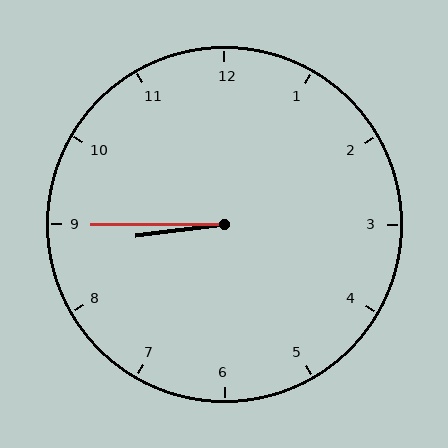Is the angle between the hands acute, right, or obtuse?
It is acute.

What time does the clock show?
8:45.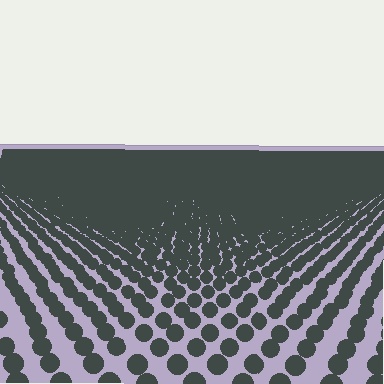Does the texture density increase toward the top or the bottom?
Density increases toward the top.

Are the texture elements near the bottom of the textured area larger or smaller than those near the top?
Larger. Near the bottom, elements are closer to the viewer and appear at a bigger on-screen size.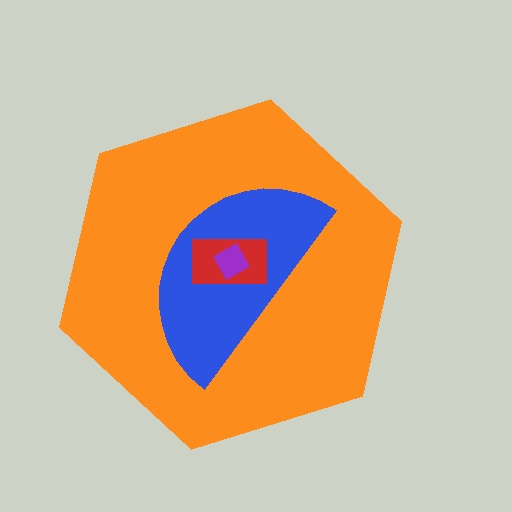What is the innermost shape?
The purple diamond.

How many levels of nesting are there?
4.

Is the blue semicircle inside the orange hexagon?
Yes.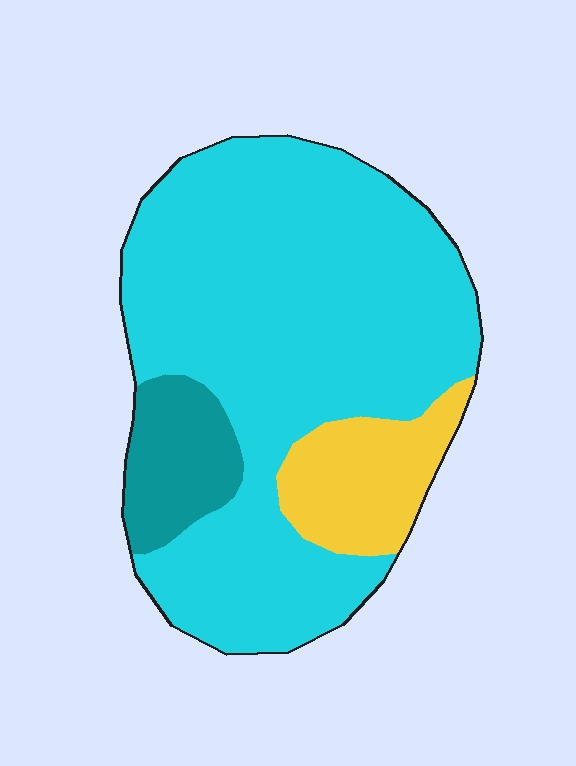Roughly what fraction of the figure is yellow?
Yellow takes up less than a sixth of the figure.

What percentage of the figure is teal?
Teal takes up less than a sixth of the figure.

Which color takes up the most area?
Cyan, at roughly 75%.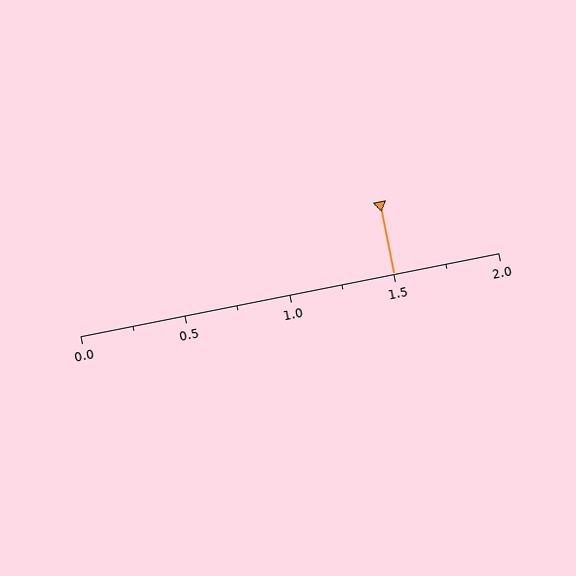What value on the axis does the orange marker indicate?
The marker indicates approximately 1.5.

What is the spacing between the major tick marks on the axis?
The major ticks are spaced 0.5 apart.